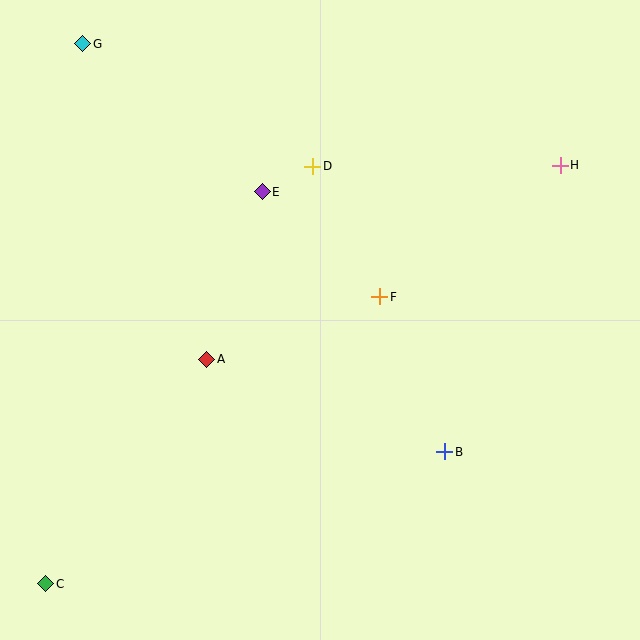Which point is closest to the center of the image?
Point F at (380, 297) is closest to the center.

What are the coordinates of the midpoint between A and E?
The midpoint between A and E is at (235, 275).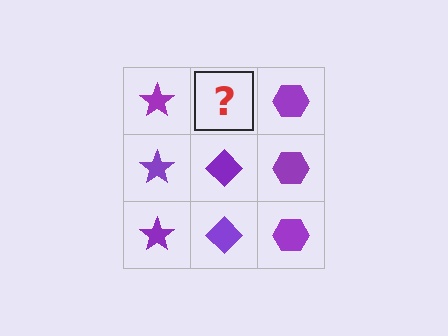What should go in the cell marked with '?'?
The missing cell should contain a purple diamond.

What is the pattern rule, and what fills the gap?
The rule is that each column has a consistent shape. The gap should be filled with a purple diamond.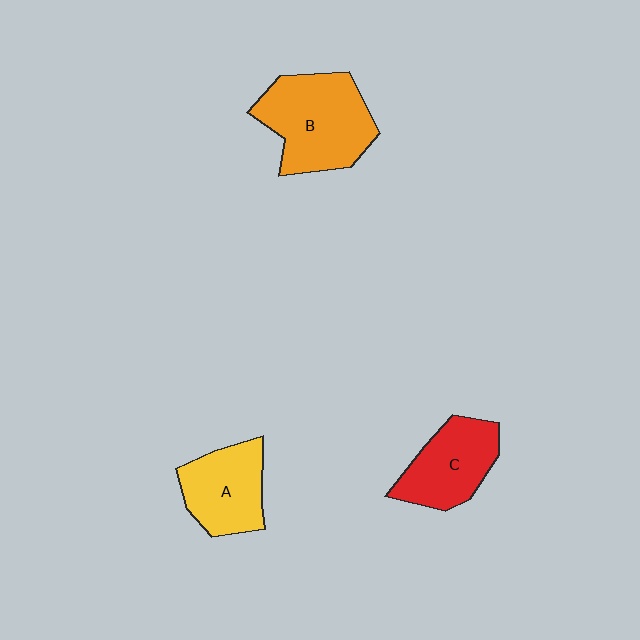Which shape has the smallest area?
Shape A (yellow).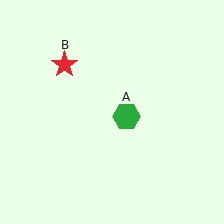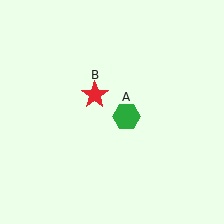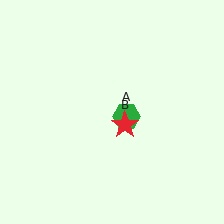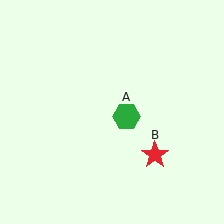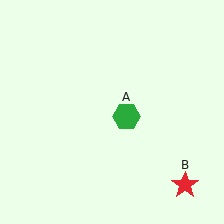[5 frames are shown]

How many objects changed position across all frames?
1 object changed position: red star (object B).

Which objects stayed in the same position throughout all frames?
Green hexagon (object A) remained stationary.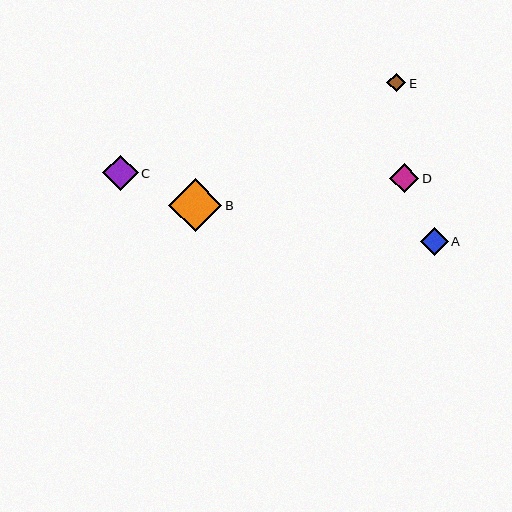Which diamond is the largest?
Diamond B is the largest with a size of approximately 53 pixels.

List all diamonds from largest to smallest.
From largest to smallest: B, C, D, A, E.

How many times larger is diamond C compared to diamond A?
Diamond C is approximately 1.3 times the size of diamond A.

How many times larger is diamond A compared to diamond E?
Diamond A is approximately 1.5 times the size of diamond E.